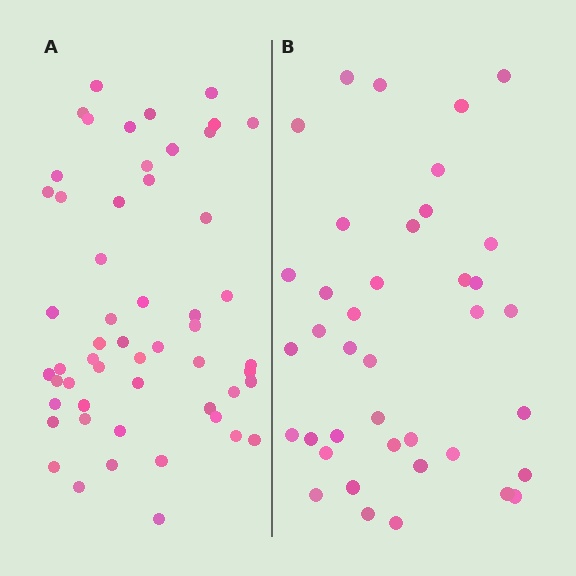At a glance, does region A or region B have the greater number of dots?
Region A (the left region) has more dots.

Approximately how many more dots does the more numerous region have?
Region A has approximately 15 more dots than region B.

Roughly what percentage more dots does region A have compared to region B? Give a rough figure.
About 40% more.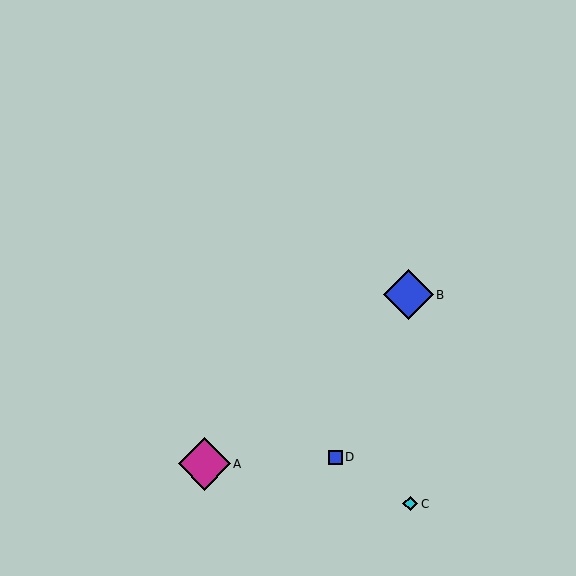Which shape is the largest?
The magenta diamond (labeled A) is the largest.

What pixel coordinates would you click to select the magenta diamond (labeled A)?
Click at (204, 464) to select the magenta diamond A.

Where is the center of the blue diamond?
The center of the blue diamond is at (408, 295).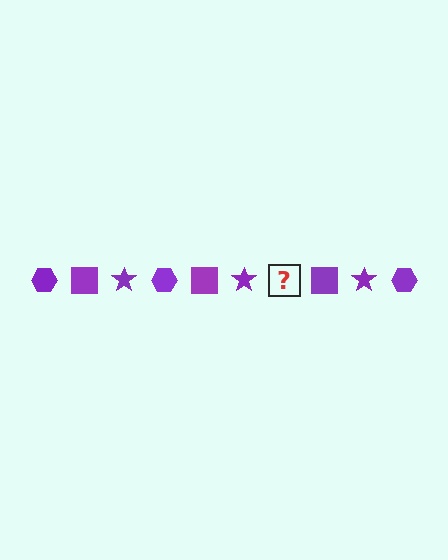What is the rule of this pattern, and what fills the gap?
The rule is that the pattern cycles through hexagon, square, star shapes in purple. The gap should be filled with a purple hexagon.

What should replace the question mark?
The question mark should be replaced with a purple hexagon.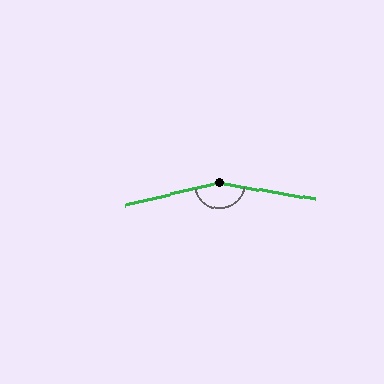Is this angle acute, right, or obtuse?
It is obtuse.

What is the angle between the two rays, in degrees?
Approximately 157 degrees.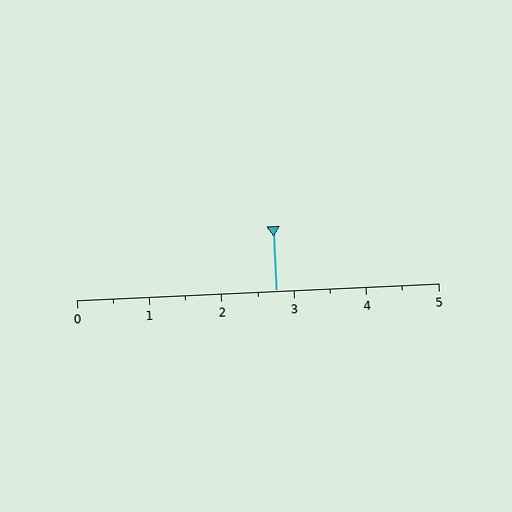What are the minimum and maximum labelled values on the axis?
The axis runs from 0 to 5.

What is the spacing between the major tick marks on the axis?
The major ticks are spaced 1 apart.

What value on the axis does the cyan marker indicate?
The marker indicates approximately 2.8.